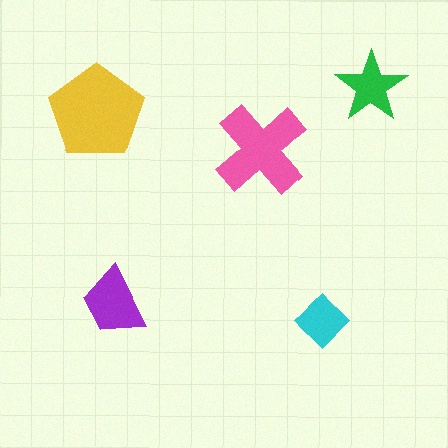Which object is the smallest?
The cyan diamond.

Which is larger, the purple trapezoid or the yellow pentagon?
The yellow pentagon.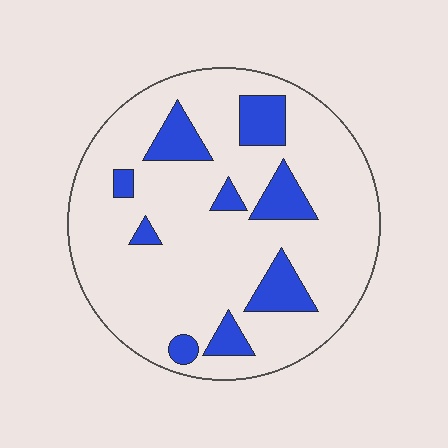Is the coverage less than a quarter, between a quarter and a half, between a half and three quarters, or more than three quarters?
Less than a quarter.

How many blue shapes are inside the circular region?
9.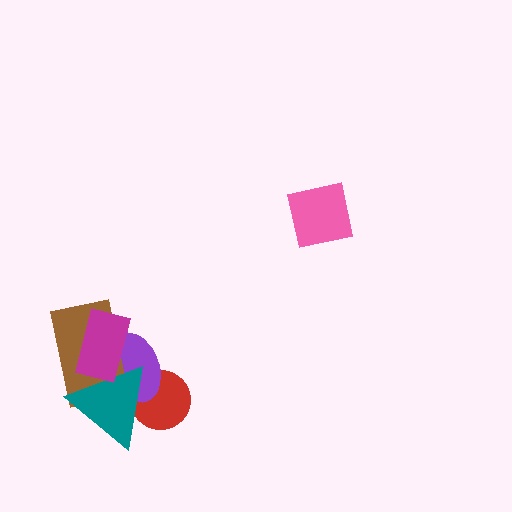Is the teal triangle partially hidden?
Yes, it is partially covered by another shape.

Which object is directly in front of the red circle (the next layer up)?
The purple ellipse is directly in front of the red circle.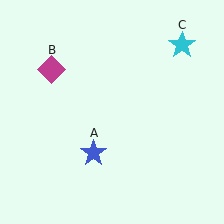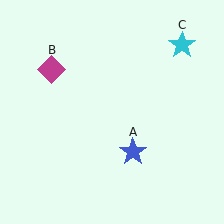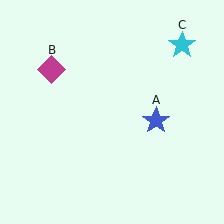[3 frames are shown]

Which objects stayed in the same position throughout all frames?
Magenta diamond (object B) and cyan star (object C) remained stationary.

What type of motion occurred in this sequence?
The blue star (object A) rotated counterclockwise around the center of the scene.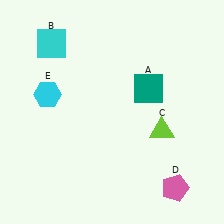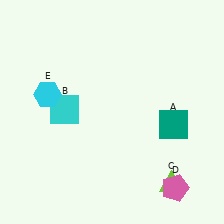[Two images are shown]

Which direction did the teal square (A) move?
The teal square (A) moved down.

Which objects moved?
The objects that moved are: the teal square (A), the cyan square (B), the lime triangle (C).